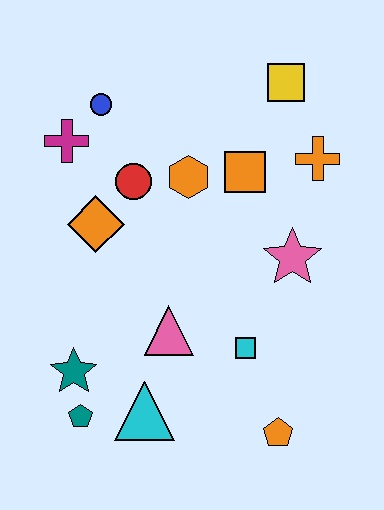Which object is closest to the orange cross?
The orange square is closest to the orange cross.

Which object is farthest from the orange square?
The teal pentagon is farthest from the orange square.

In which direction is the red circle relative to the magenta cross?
The red circle is to the right of the magenta cross.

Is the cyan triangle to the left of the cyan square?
Yes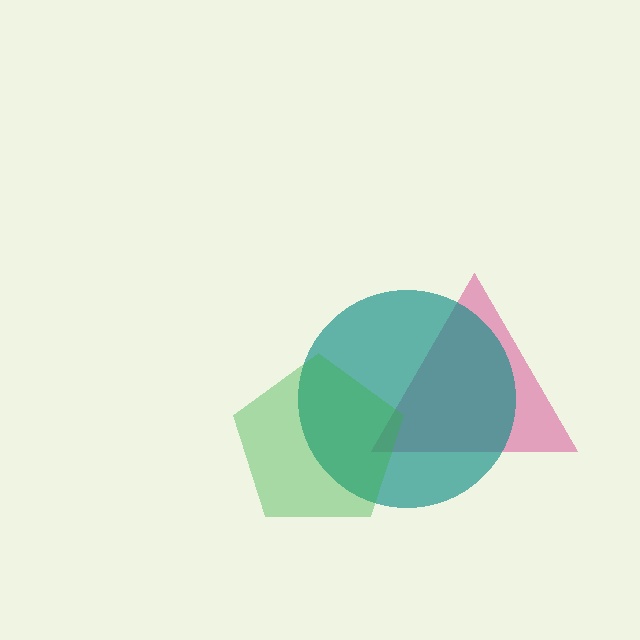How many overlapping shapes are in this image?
There are 3 overlapping shapes in the image.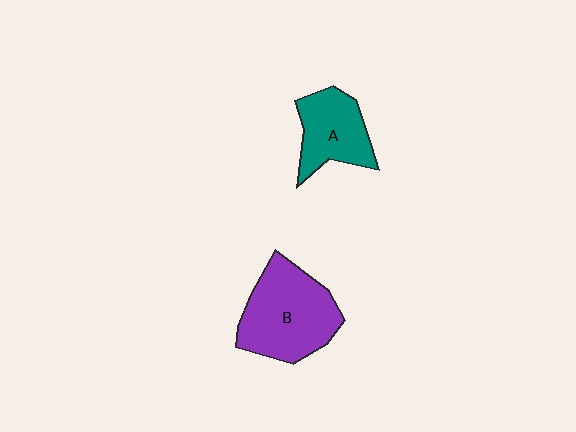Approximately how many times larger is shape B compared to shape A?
Approximately 1.5 times.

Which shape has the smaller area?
Shape A (teal).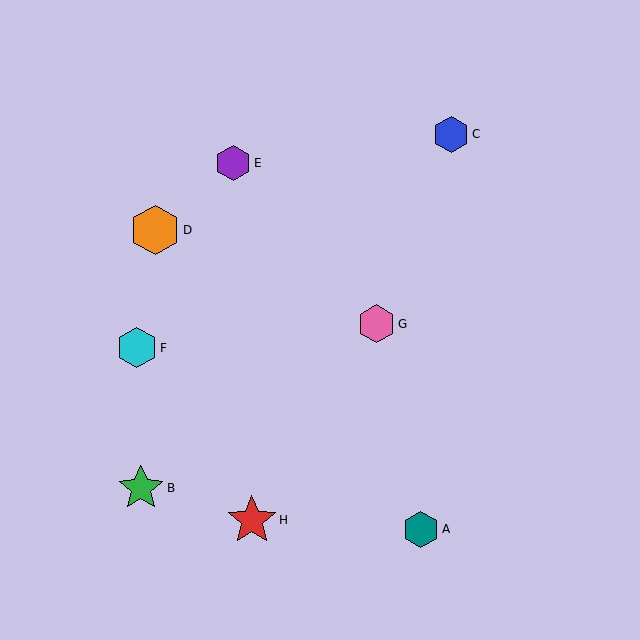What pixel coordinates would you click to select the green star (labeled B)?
Click at (141, 488) to select the green star B.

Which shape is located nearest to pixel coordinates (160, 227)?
The orange hexagon (labeled D) at (155, 230) is nearest to that location.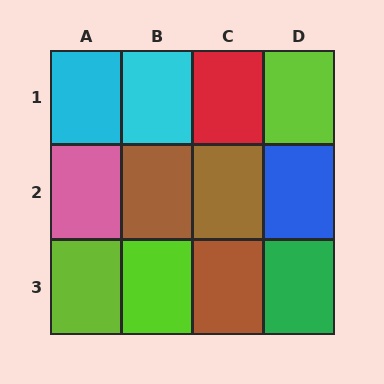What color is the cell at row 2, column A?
Pink.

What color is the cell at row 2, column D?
Blue.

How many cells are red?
1 cell is red.